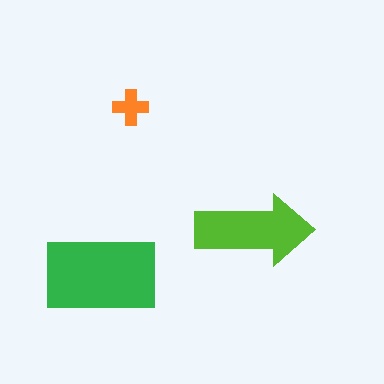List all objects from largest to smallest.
The green rectangle, the lime arrow, the orange cross.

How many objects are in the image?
There are 3 objects in the image.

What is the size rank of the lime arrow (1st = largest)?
2nd.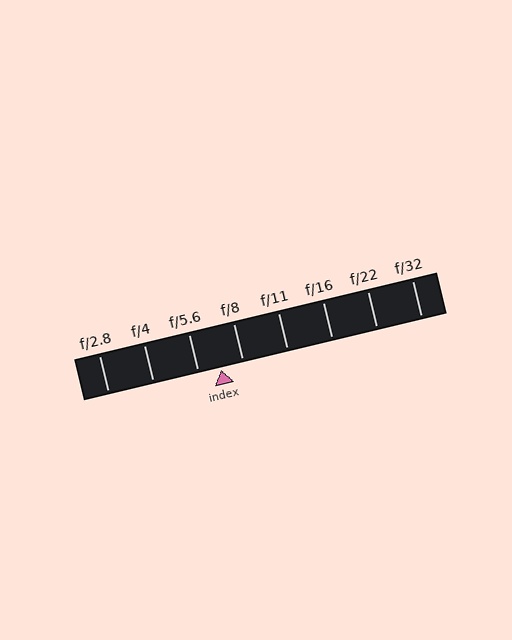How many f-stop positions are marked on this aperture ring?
There are 8 f-stop positions marked.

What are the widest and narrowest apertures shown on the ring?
The widest aperture shown is f/2.8 and the narrowest is f/32.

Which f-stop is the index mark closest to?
The index mark is closest to f/8.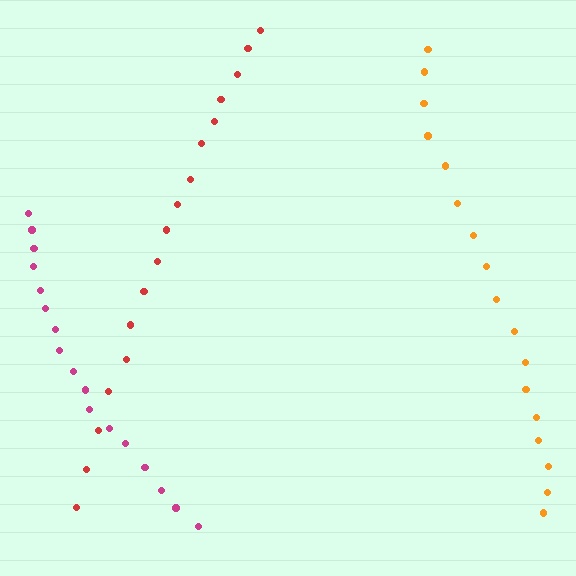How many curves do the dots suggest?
There are 3 distinct paths.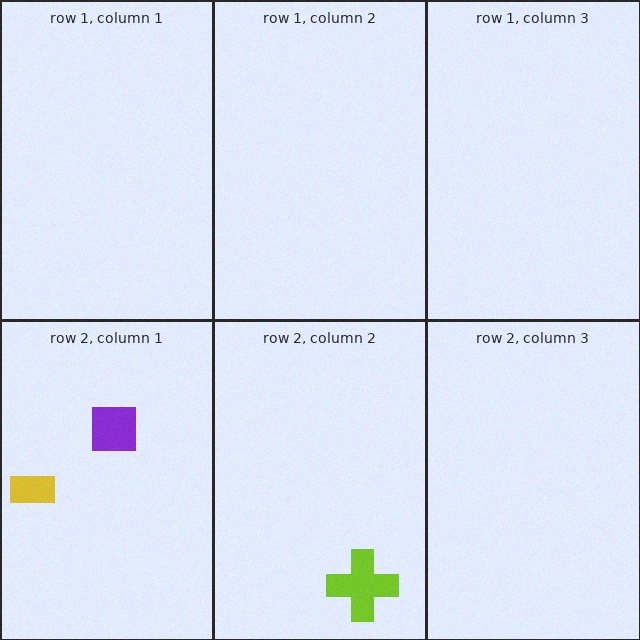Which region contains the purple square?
The row 2, column 1 region.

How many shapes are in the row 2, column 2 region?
1.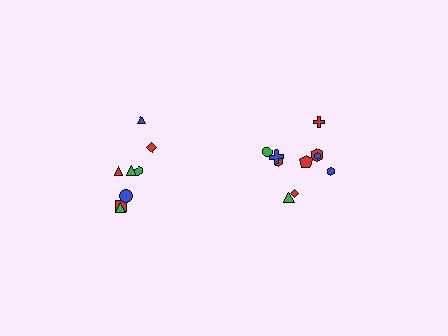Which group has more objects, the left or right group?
The right group.